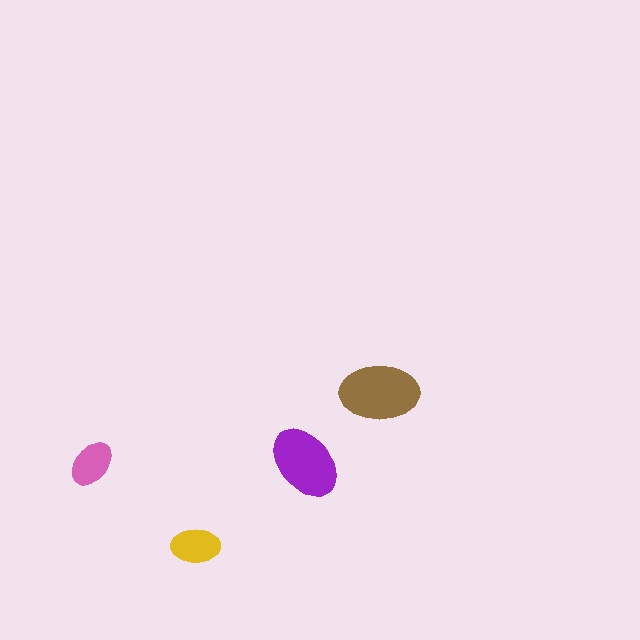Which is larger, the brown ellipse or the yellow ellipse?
The brown one.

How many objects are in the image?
There are 4 objects in the image.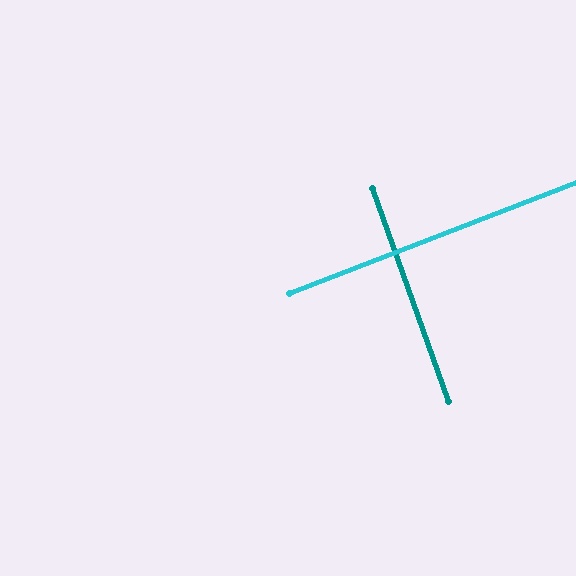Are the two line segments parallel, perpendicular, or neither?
Perpendicular — they meet at approximately 88°.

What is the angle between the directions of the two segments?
Approximately 88 degrees.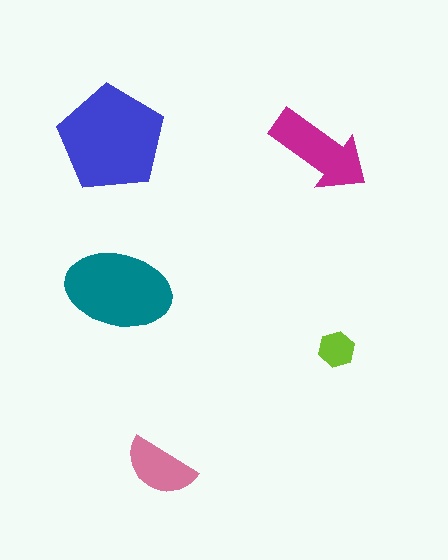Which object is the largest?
The blue pentagon.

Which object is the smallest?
The lime hexagon.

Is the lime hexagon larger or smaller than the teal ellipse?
Smaller.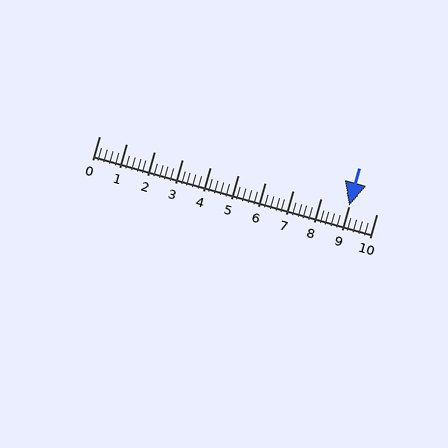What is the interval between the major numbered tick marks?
The major tick marks are spaced 1 units apart.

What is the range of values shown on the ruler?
The ruler shows values from 0 to 10.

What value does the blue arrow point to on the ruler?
The blue arrow points to approximately 9.0.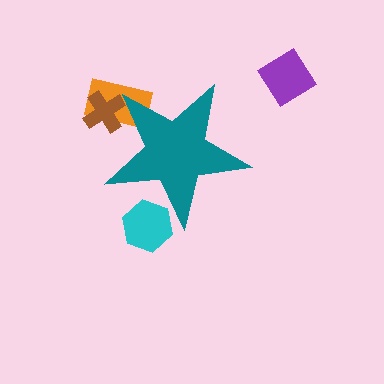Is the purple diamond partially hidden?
No, the purple diamond is fully visible.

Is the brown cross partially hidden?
Yes, the brown cross is partially hidden behind the teal star.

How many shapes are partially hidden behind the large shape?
3 shapes are partially hidden.